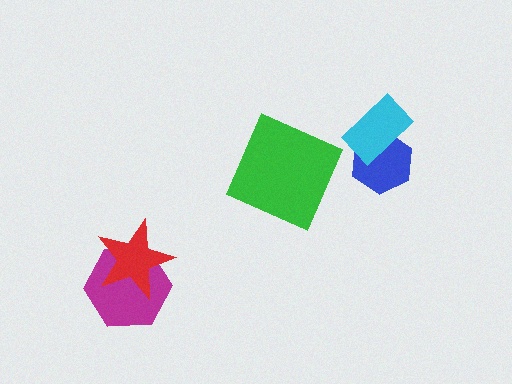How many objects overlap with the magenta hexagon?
1 object overlaps with the magenta hexagon.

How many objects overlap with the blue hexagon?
1 object overlaps with the blue hexagon.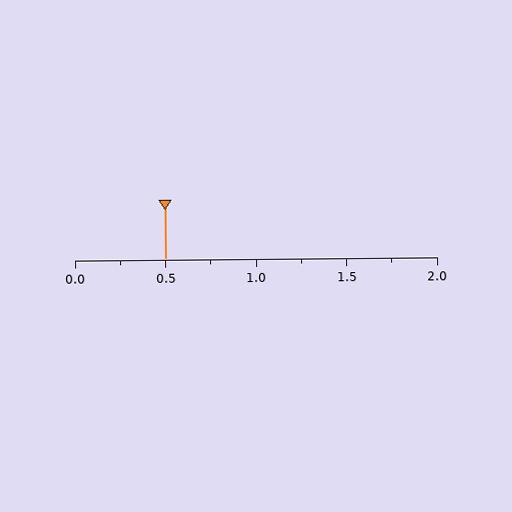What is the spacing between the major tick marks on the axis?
The major ticks are spaced 0.5 apart.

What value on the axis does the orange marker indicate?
The marker indicates approximately 0.5.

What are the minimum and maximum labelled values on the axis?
The axis runs from 0.0 to 2.0.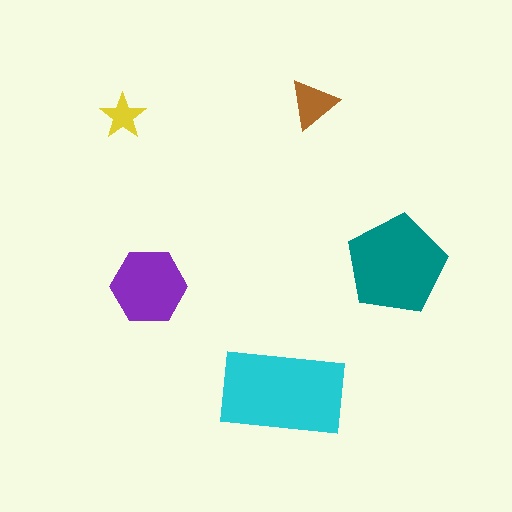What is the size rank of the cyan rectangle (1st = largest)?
1st.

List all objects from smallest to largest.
The yellow star, the brown triangle, the purple hexagon, the teal pentagon, the cyan rectangle.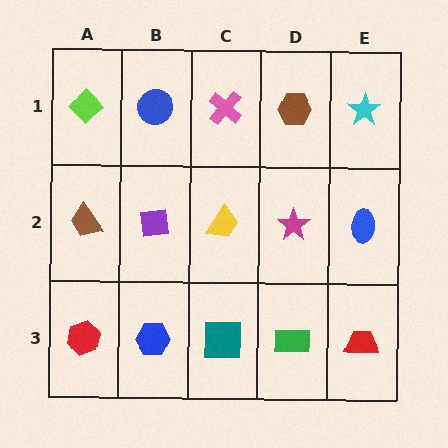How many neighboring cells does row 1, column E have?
2.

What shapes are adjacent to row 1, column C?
A yellow trapezoid (row 2, column C), a blue circle (row 1, column B), a brown hexagon (row 1, column D).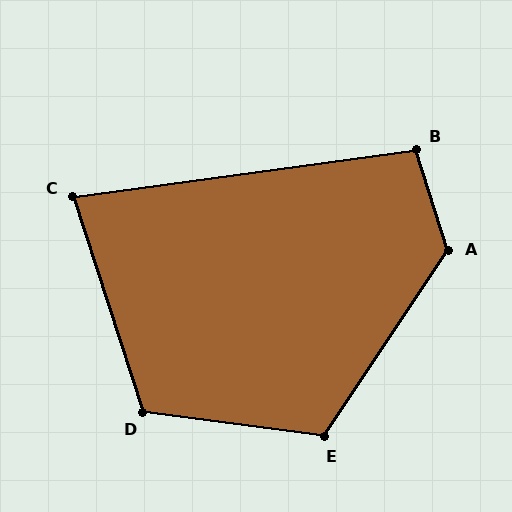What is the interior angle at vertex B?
Approximately 100 degrees (obtuse).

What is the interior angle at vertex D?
Approximately 116 degrees (obtuse).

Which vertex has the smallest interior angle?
C, at approximately 80 degrees.